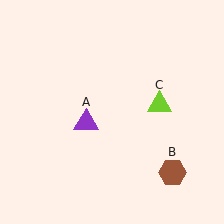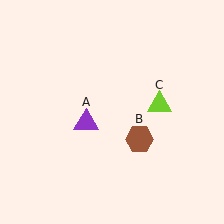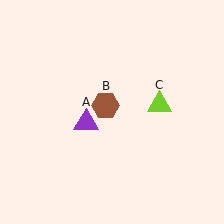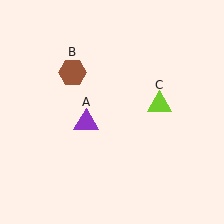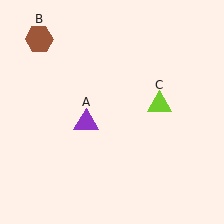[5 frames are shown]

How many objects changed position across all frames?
1 object changed position: brown hexagon (object B).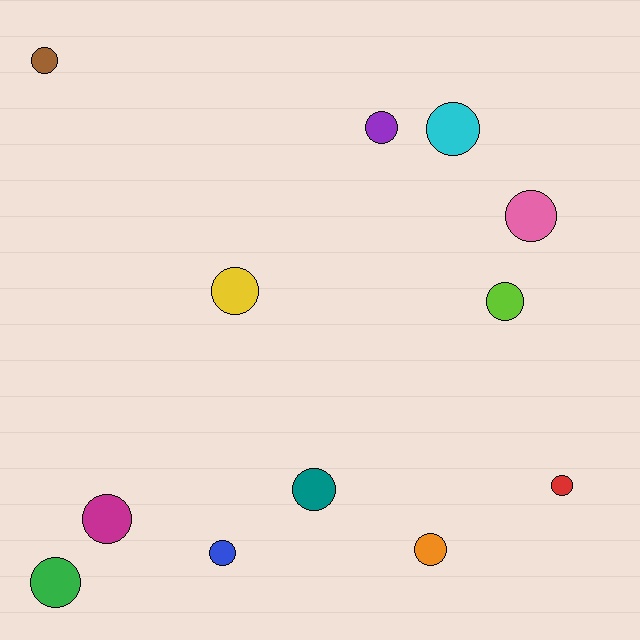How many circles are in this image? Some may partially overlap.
There are 12 circles.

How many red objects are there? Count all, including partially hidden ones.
There is 1 red object.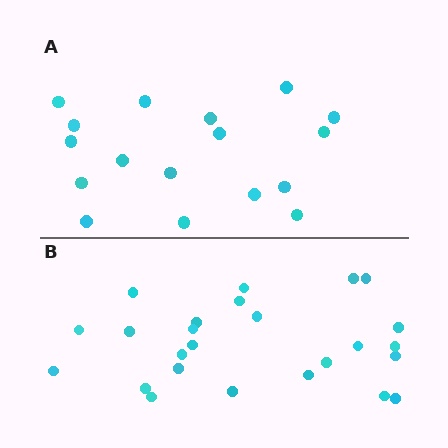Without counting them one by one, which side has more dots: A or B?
Region B (the bottom region) has more dots.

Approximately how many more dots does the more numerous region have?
Region B has roughly 8 or so more dots than region A.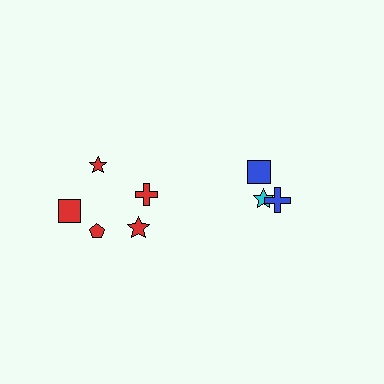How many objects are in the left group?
There are 5 objects.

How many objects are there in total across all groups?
There are 8 objects.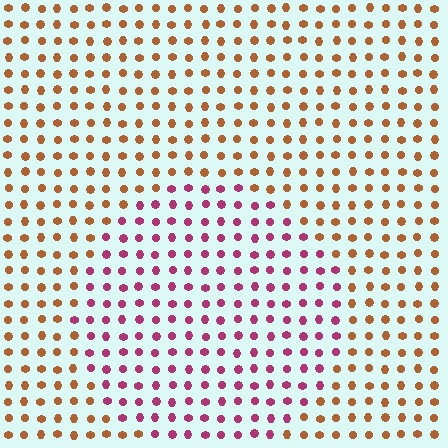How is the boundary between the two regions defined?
The boundary is defined purely by a slight shift in hue (about 55 degrees). Spacing, size, and orientation are identical on both sides.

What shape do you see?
I see a circle.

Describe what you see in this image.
The image is filled with small brown elements in a uniform arrangement. A circle-shaped region is visible where the elements are tinted to a slightly different hue, forming a subtle color boundary.